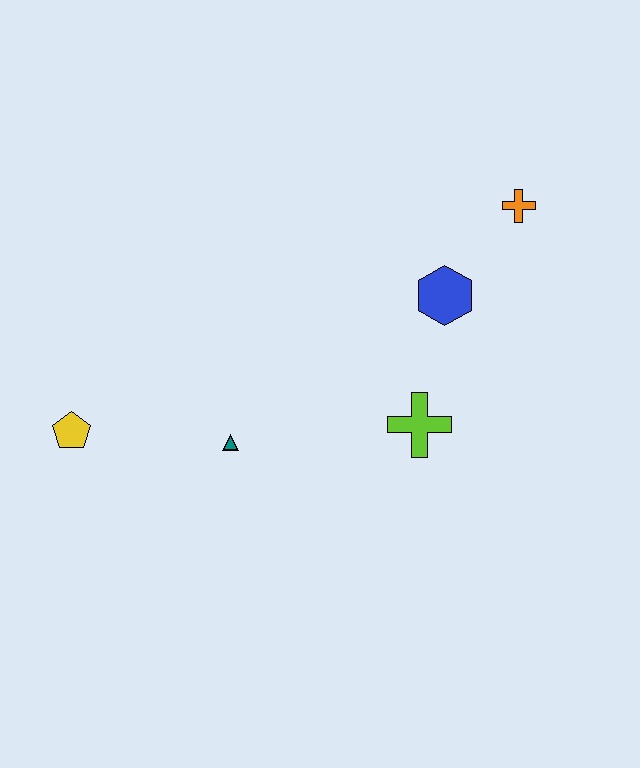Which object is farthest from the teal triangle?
The orange cross is farthest from the teal triangle.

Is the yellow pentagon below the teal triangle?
No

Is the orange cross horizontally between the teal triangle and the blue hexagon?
No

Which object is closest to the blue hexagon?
The orange cross is closest to the blue hexagon.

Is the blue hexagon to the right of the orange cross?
No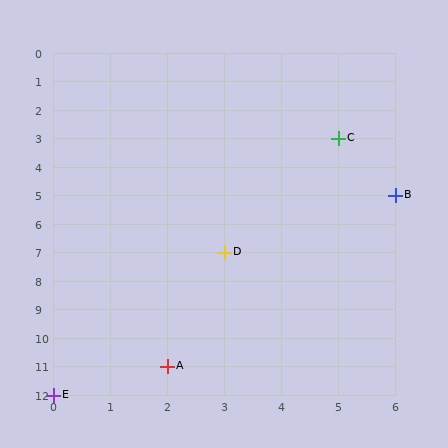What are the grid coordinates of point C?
Point C is at grid coordinates (5, 3).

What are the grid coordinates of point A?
Point A is at grid coordinates (2, 11).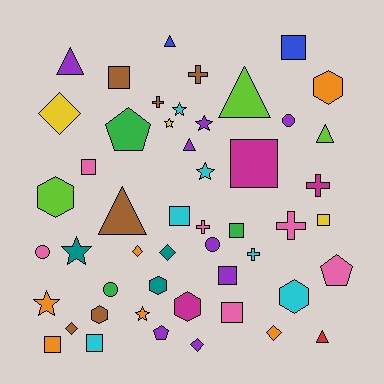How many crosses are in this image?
There are 6 crosses.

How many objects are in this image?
There are 50 objects.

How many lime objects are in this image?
There are 3 lime objects.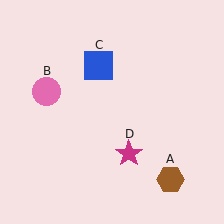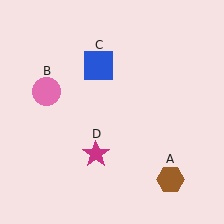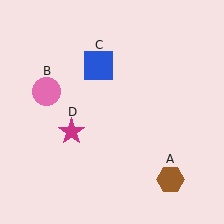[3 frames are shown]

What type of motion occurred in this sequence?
The magenta star (object D) rotated clockwise around the center of the scene.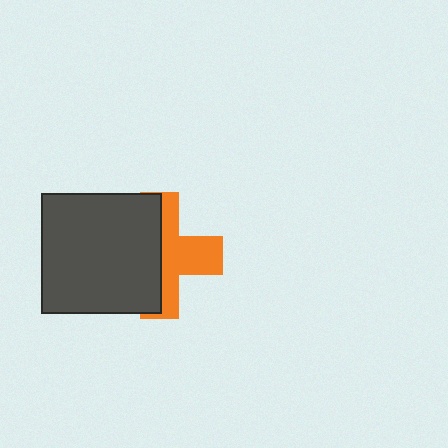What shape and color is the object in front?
The object in front is a dark gray square.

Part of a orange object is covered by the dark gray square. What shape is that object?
It is a cross.